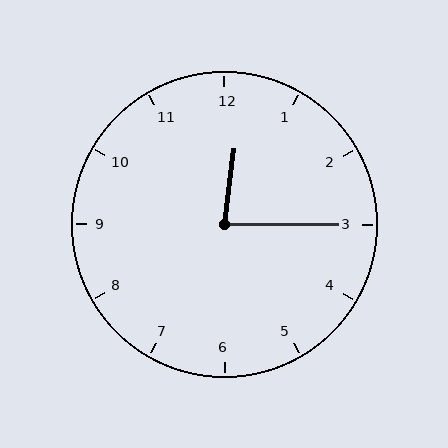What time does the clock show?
12:15.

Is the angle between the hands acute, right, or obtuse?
It is acute.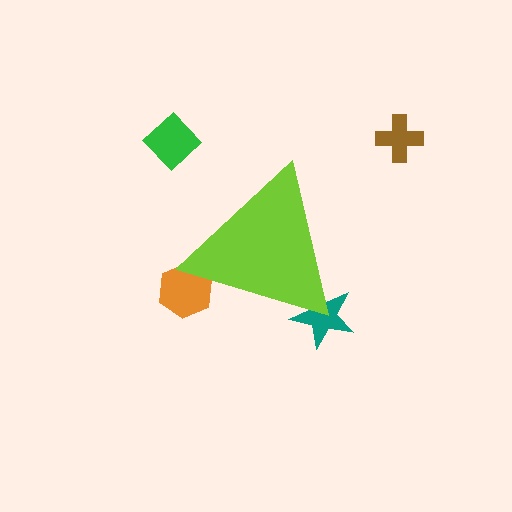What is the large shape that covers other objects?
A lime triangle.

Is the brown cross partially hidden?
No, the brown cross is fully visible.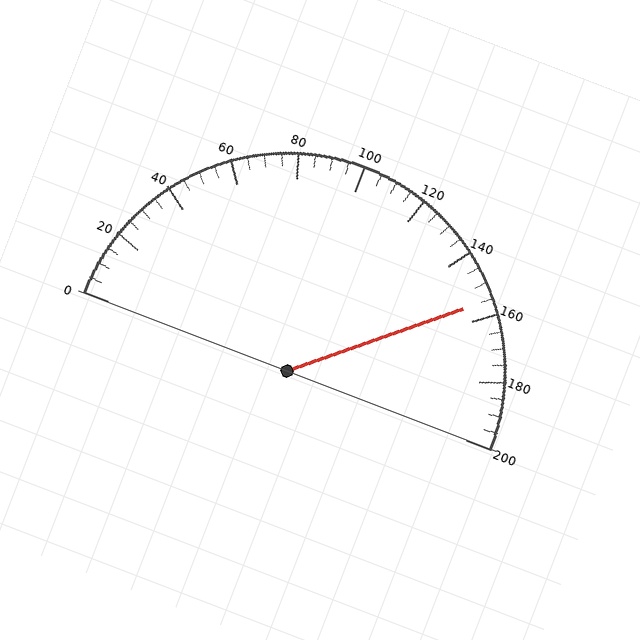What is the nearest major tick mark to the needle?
The nearest major tick mark is 160.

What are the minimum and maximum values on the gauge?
The gauge ranges from 0 to 200.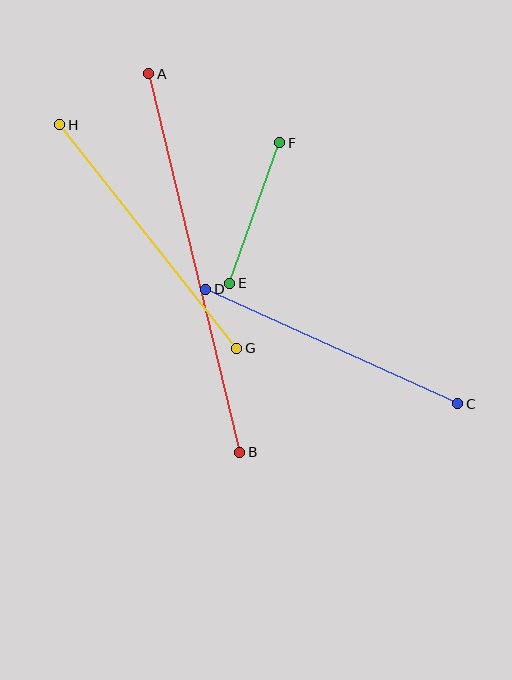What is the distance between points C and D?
The distance is approximately 277 pixels.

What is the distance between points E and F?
The distance is approximately 150 pixels.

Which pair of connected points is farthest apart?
Points A and B are farthest apart.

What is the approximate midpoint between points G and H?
The midpoint is at approximately (148, 236) pixels.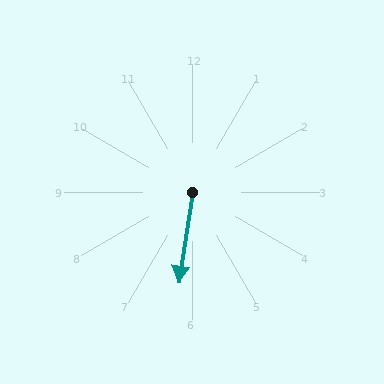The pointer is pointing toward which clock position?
Roughly 6 o'clock.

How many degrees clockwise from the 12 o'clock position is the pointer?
Approximately 189 degrees.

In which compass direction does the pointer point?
South.